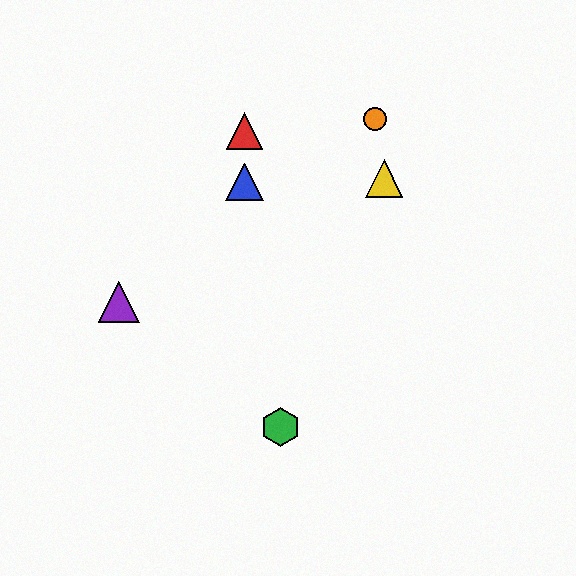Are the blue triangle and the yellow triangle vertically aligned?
No, the blue triangle is at x≈245 and the yellow triangle is at x≈385.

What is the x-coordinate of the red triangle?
The red triangle is at x≈245.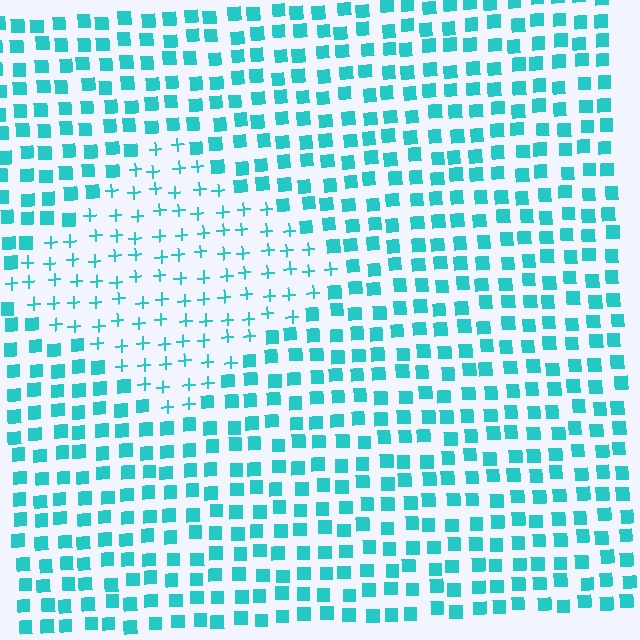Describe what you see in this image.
The image is filled with small cyan elements arranged in a uniform grid. A diamond-shaped region contains plus signs, while the surrounding area contains squares. The boundary is defined purely by the change in element shape.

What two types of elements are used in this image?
The image uses plus signs inside the diamond region and squares outside it.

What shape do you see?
I see a diamond.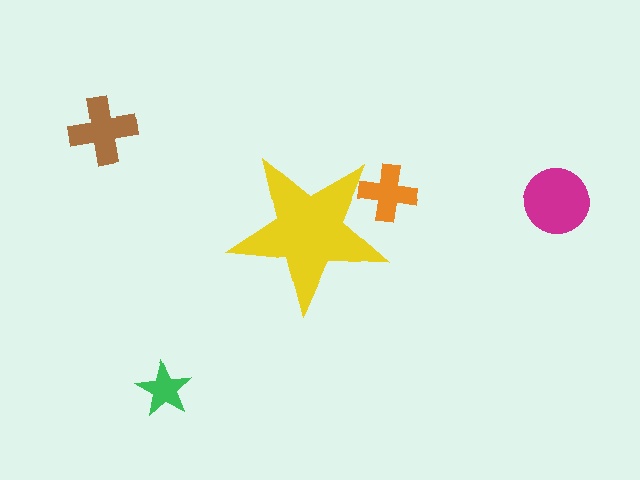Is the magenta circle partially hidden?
No, the magenta circle is fully visible.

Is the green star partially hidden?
No, the green star is fully visible.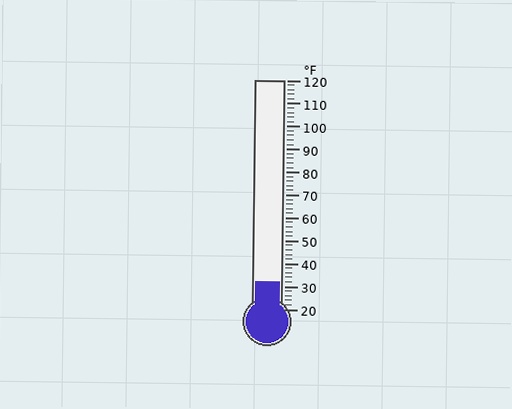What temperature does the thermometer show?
The thermometer shows approximately 32°F.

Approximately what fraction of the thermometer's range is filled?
The thermometer is filled to approximately 10% of its range.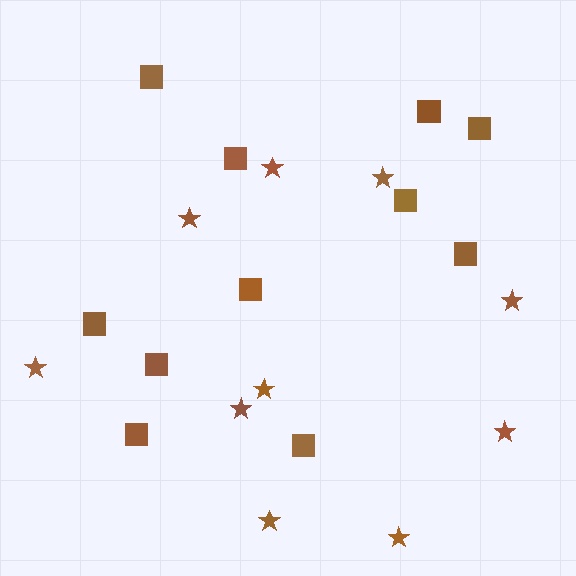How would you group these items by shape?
There are 2 groups: one group of squares (11) and one group of stars (10).